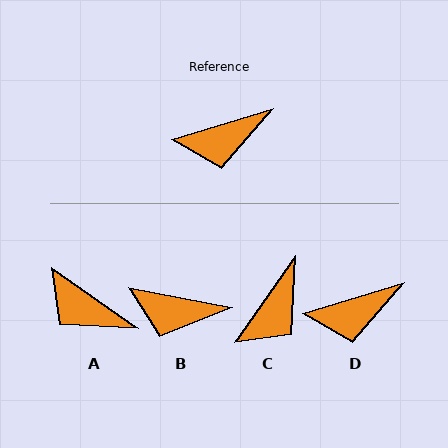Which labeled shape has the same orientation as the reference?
D.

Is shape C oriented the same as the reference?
No, it is off by about 38 degrees.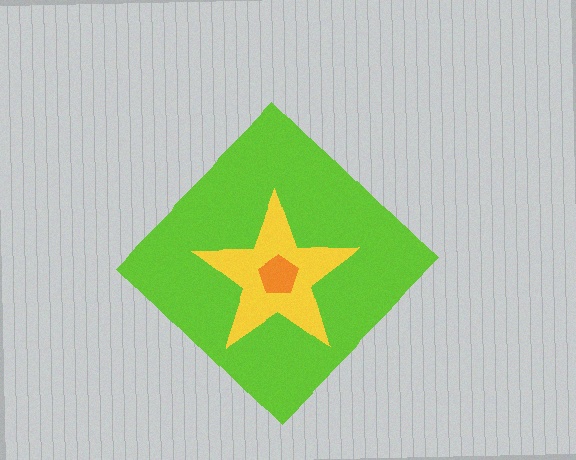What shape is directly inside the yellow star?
The orange pentagon.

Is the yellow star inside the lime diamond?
Yes.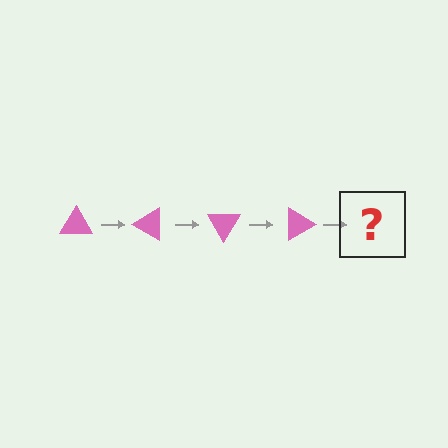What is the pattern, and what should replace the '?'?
The pattern is that the triangle rotates 30 degrees each step. The '?' should be a pink triangle rotated 120 degrees.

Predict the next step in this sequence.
The next step is a pink triangle rotated 120 degrees.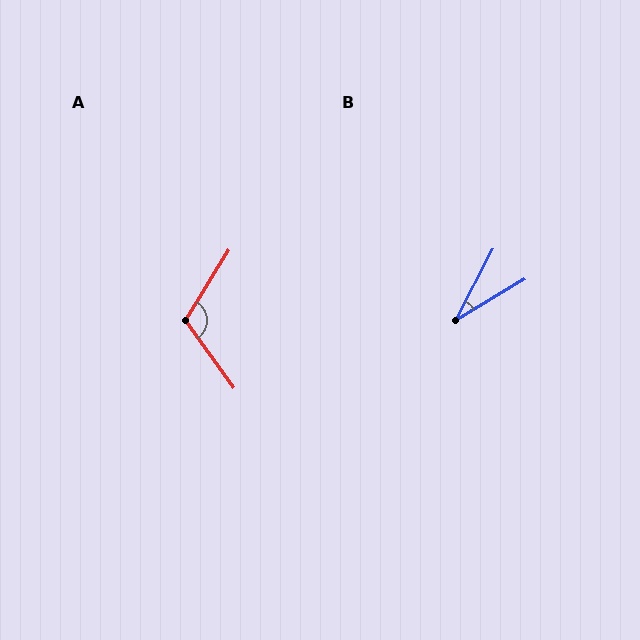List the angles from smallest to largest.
B (32°), A (113°).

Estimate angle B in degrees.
Approximately 32 degrees.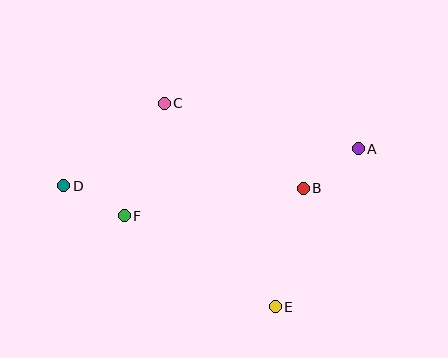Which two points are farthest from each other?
Points A and D are farthest from each other.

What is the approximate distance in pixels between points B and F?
The distance between B and F is approximately 181 pixels.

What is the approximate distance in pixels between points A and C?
The distance between A and C is approximately 199 pixels.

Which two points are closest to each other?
Points A and B are closest to each other.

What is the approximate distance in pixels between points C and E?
The distance between C and E is approximately 232 pixels.